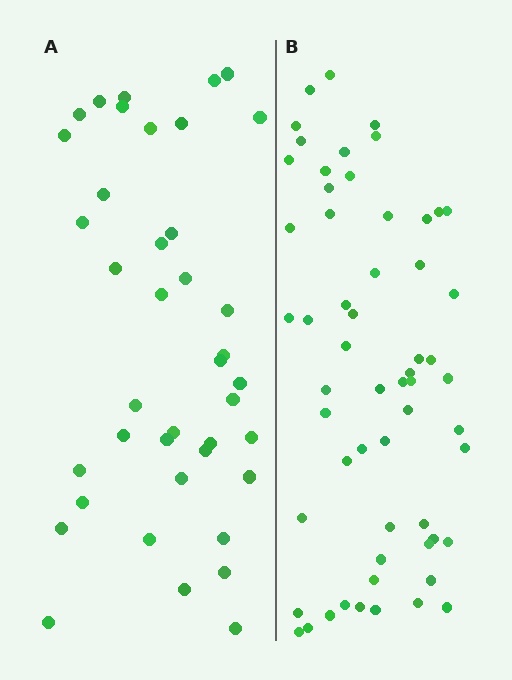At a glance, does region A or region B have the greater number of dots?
Region B (the right region) has more dots.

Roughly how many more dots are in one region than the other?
Region B has approximately 20 more dots than region A.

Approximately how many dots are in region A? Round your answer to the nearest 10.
About 40 dots.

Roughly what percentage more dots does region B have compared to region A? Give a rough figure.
About 45% more.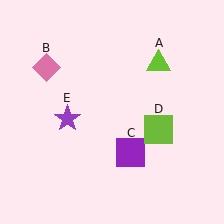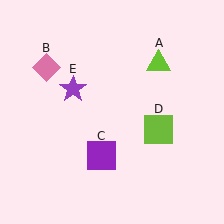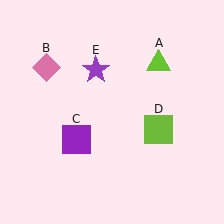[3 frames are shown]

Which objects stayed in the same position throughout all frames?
Lime triangle (object A) and pink diamond (object B) and lime square (object D) remained stationary.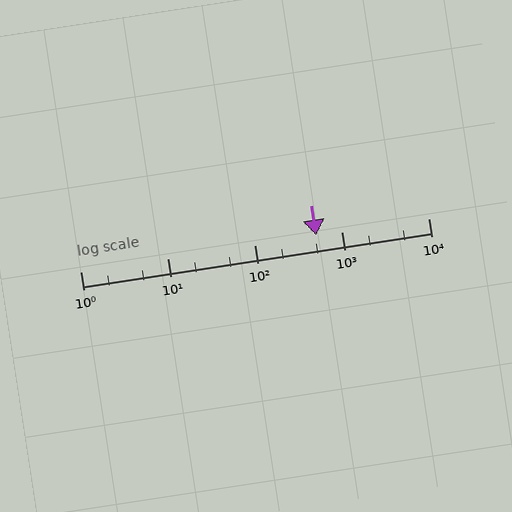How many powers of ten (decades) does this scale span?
The scale spans 4 decades, from 1 to 10000.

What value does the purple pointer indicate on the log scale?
The pointer indicates approximately 510.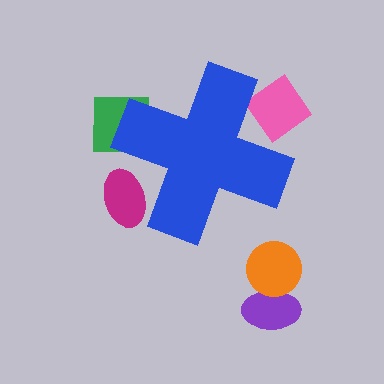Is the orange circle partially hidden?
No, the orange circle is fully visible.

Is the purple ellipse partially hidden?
No, the purple ellipse is fully visible.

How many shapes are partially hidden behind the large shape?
3 shapes are partially hidden.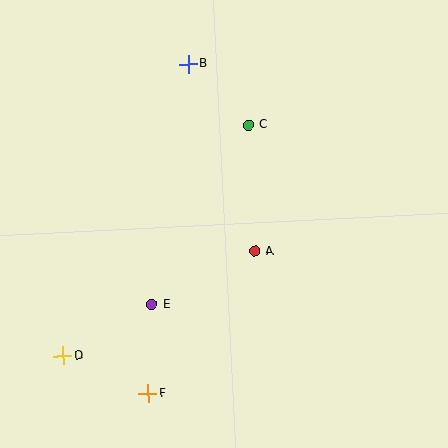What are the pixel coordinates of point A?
Point A is at (255, 251).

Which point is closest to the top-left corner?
Point B is closest to the top-left corner.